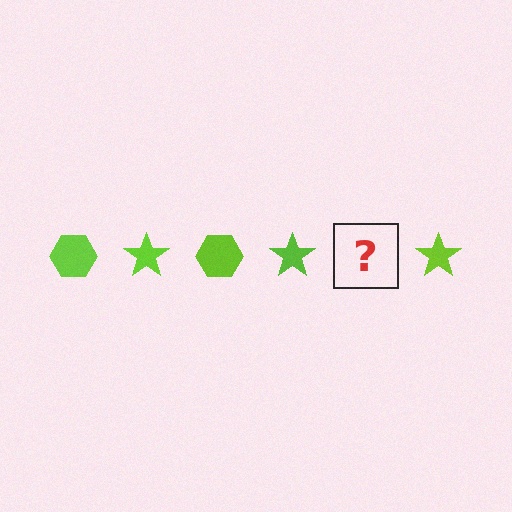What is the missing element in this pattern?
The missing element is a lime hexagon.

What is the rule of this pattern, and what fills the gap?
The rule is that the pattern cycles through hexagon, star shapes in lime. The gap should be filled with a lime hexagon.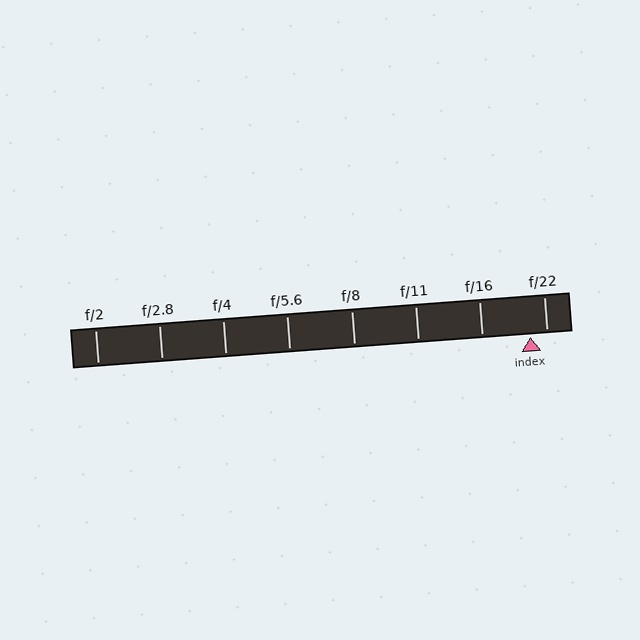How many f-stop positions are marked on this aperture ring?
There are 8 f-stop positions marked.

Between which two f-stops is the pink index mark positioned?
The index mark is between f/16 and f/22.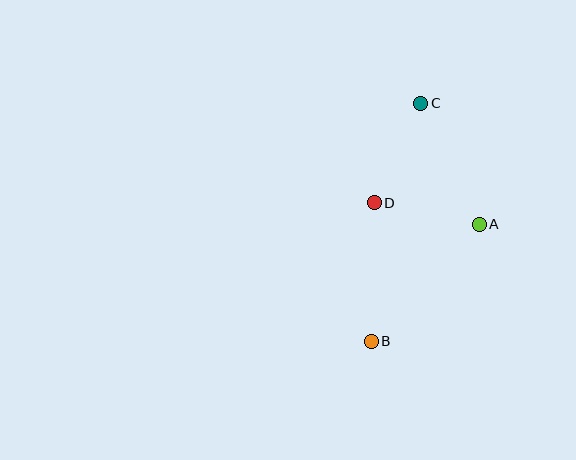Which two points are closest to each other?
Points A and D are closest to each other.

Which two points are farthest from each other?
Points B and C are farthest from each other.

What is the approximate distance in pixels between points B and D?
The distance between B and D is approximately 139 pixels.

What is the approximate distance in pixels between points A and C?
The distance between A and C is approximately 134 pixels.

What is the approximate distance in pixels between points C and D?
The distance between C and D is approximately 110 pixels.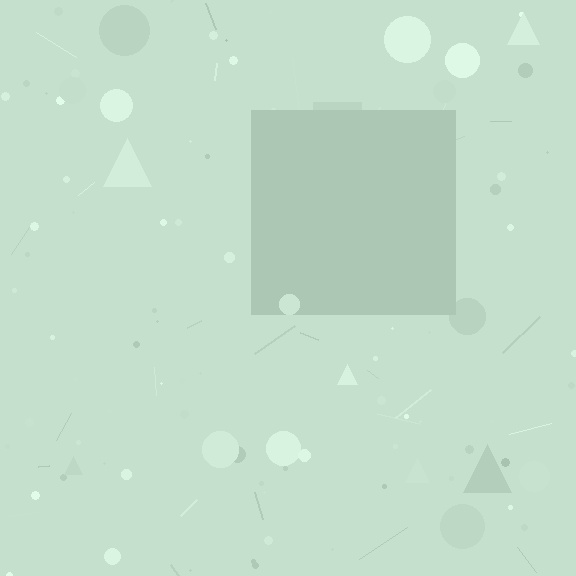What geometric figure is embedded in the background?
A square is embedded in the background.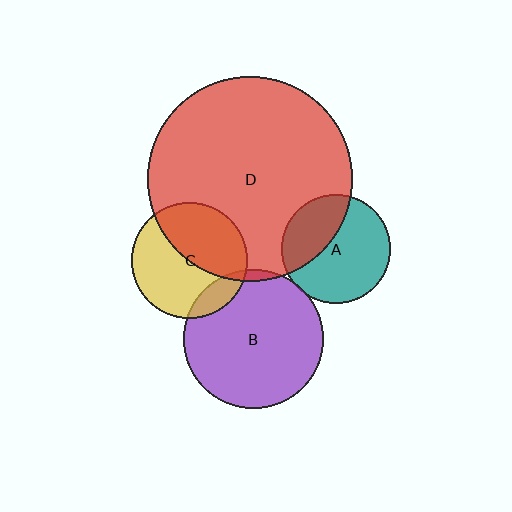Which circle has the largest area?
Circle D (red).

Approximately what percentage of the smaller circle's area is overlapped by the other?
Approximately 45%.